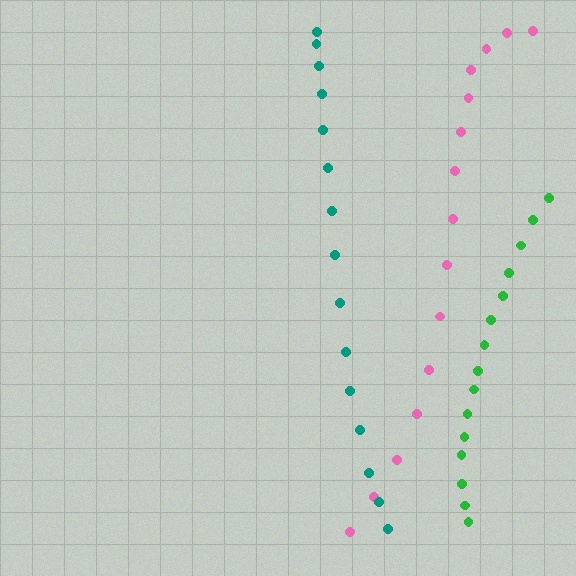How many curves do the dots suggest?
There are 3 distinct paths.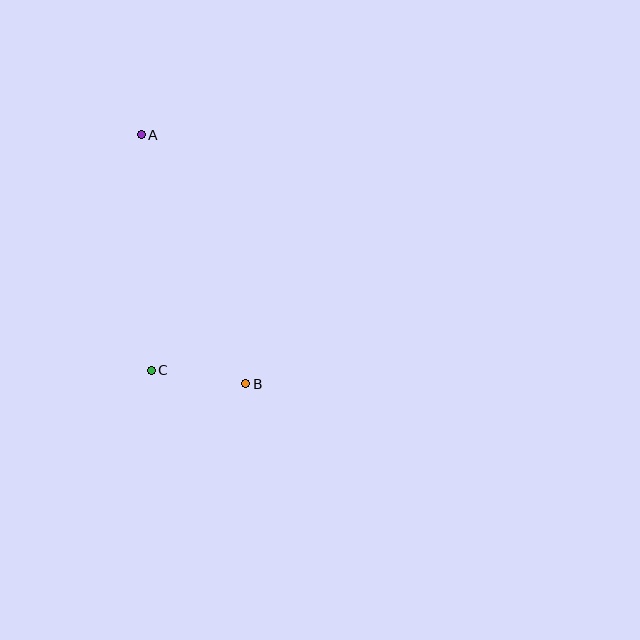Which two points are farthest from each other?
Points A and B are farthest from each other.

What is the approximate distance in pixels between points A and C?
The distance between A and C is approximately 236 pixels.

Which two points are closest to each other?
Points B and C are closest to each other.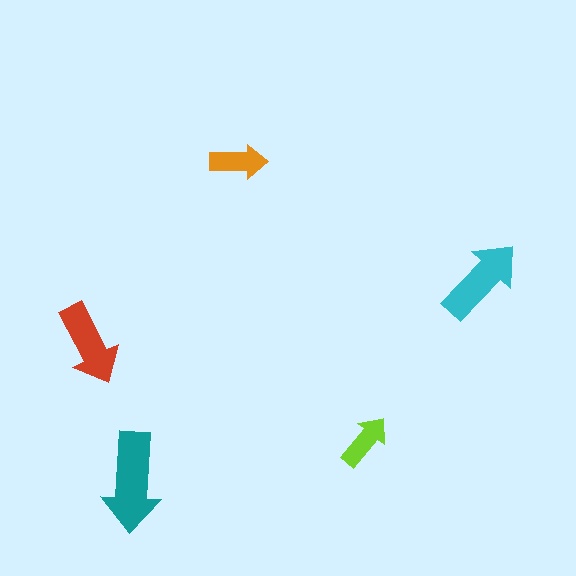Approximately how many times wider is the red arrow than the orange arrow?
About 1.5 times wider.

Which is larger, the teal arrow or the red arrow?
The teal one.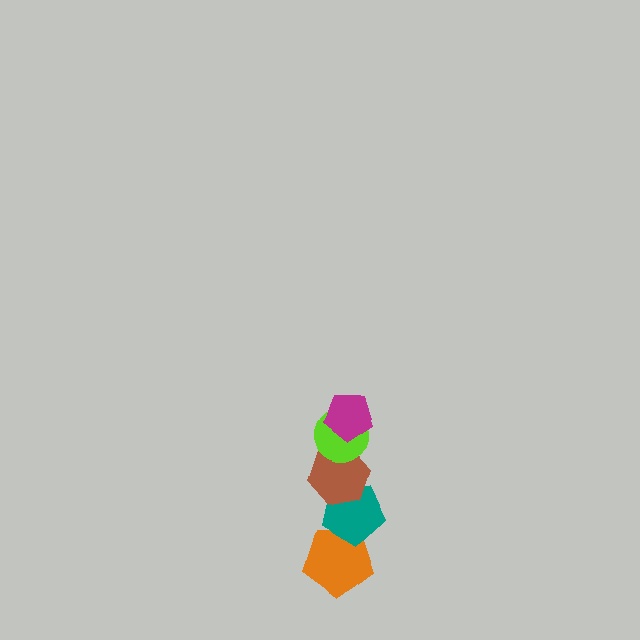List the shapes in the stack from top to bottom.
From top to bottom: the magenta pentagon, the lime circle, the brown hexagon, the teal pentagon, the orange pentagon.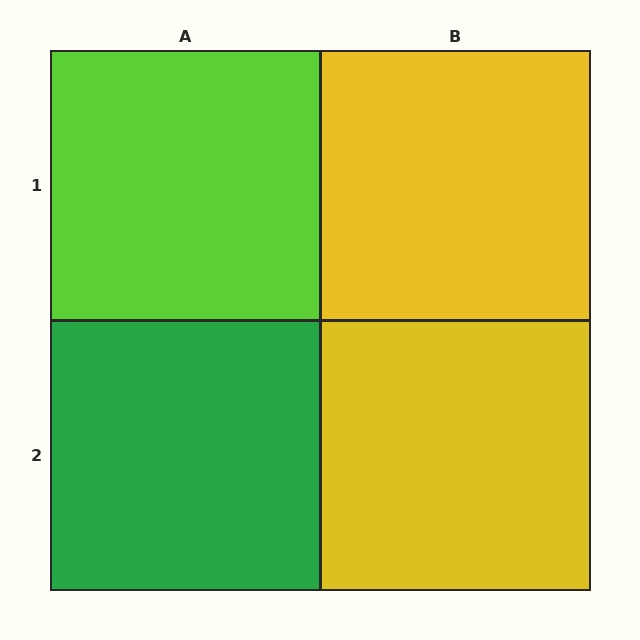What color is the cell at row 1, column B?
Yellow.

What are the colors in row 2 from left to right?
Green, yellow.